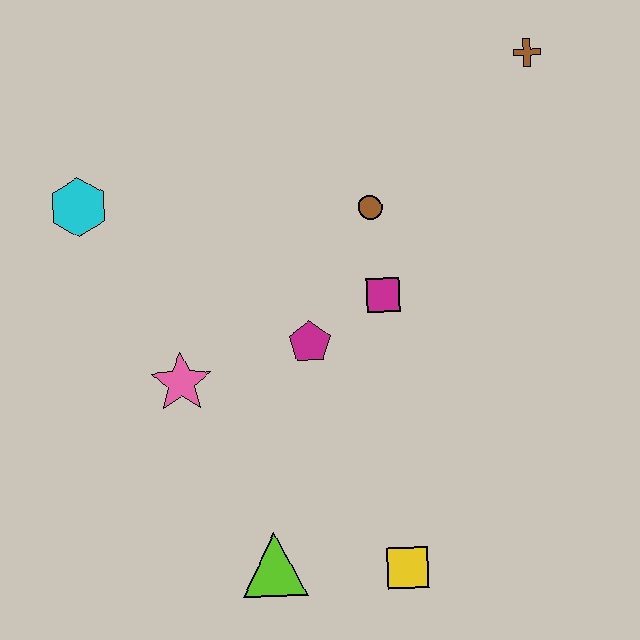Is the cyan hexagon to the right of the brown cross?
No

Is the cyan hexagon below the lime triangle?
No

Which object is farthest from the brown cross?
The lime triangle is farthest from the brown cross.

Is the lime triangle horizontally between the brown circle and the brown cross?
No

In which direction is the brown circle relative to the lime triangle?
The brown circle is above the lime triangle.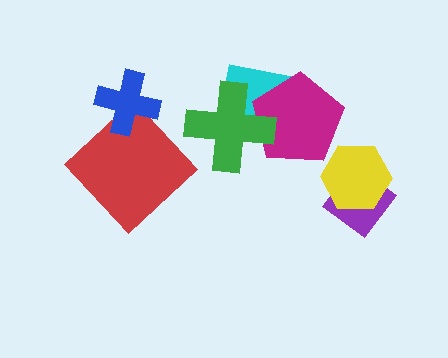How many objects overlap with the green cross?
2 objects overlap with the green cross.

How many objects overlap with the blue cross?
1 object overlaps with the blue cross.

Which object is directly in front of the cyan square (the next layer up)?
The magenta pentagon is directly in front of the cyan square.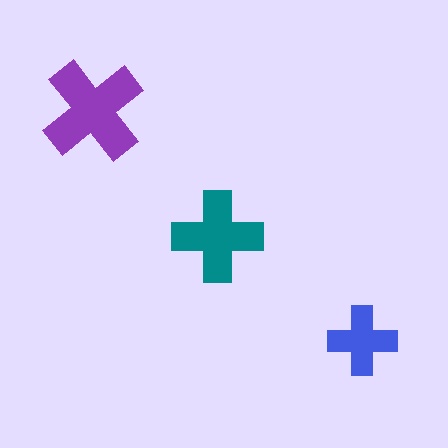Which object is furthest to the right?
The blue cross is rightmost.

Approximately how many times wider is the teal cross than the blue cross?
About 1.5 times wider.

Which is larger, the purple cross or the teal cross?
The purple one.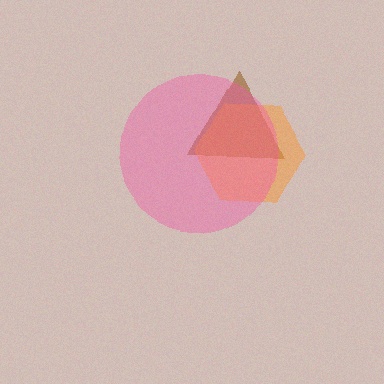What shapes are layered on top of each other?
The layered shapes are: a brown triangle, an orange hexagon, a pink circle.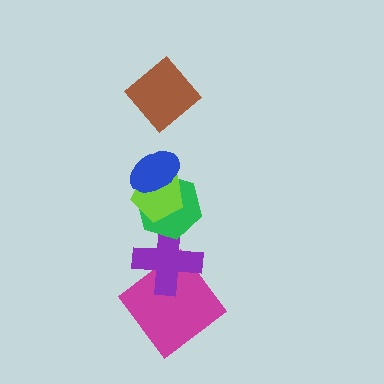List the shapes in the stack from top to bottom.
From top to bottom: the brown diamond, the blue ellipse, the lime pentagon, the green hexagon, the purple cross, the magenta diamond.